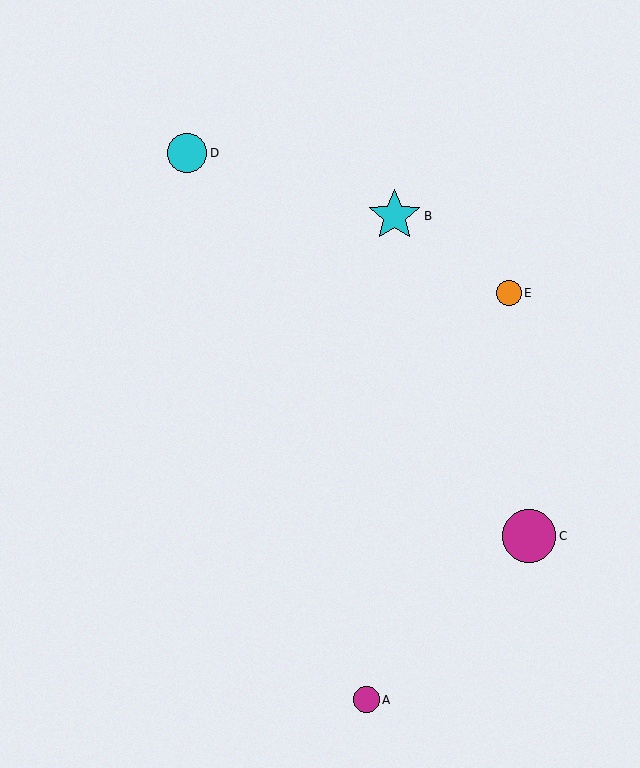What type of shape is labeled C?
Shape C is a magenta circle.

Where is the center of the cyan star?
The center of the cyan star is at (395, 216).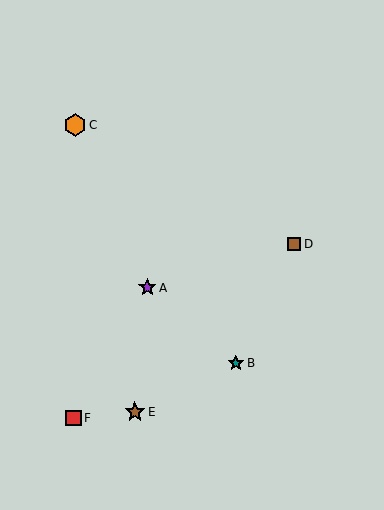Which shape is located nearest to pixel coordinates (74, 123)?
The orange hexagon (labeled C) at (75, 125) is nearest to that location.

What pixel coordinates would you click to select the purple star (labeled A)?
Click at (147, 288) to select the purple star A.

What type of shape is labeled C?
Shape C is an orange hexagon.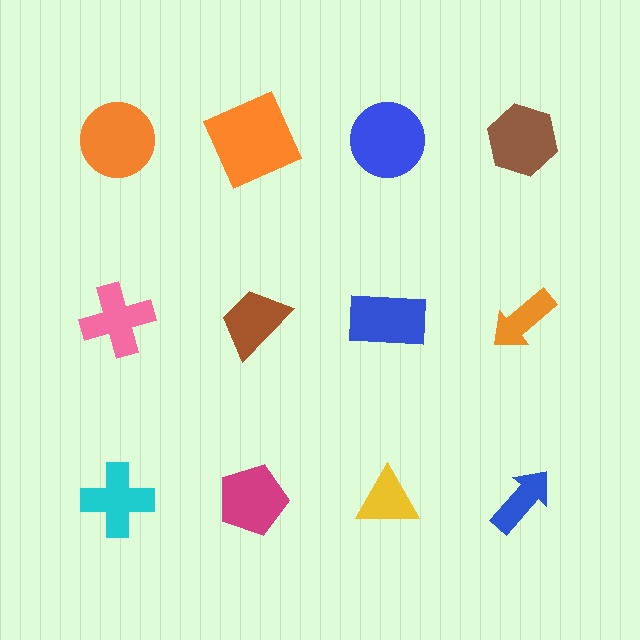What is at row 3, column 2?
A magenta pentagon.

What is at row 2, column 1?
A pink cross.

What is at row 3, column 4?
A blue arrow.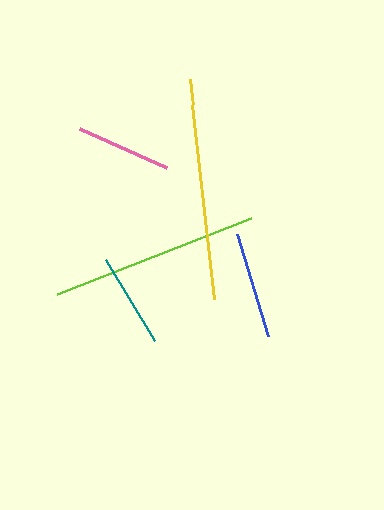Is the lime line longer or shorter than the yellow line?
The yellow line is longer than the lime line.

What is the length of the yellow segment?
The yellow segment is approximately 221 pixels long.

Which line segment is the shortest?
The teal line is the shortest at approximately 94 pixels.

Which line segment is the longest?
The yellow line is the longest at approximately 221 pixels.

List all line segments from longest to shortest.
From longest to shortest: yellow, lime, blue, pink, teal.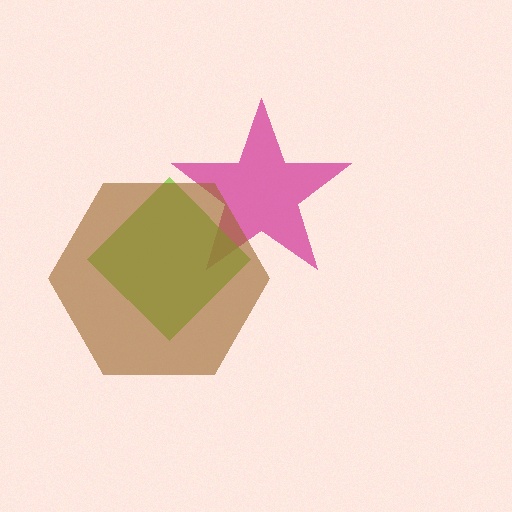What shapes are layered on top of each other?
The layered shapes are: a magenta star, a lime diamond, a brown hexagon.